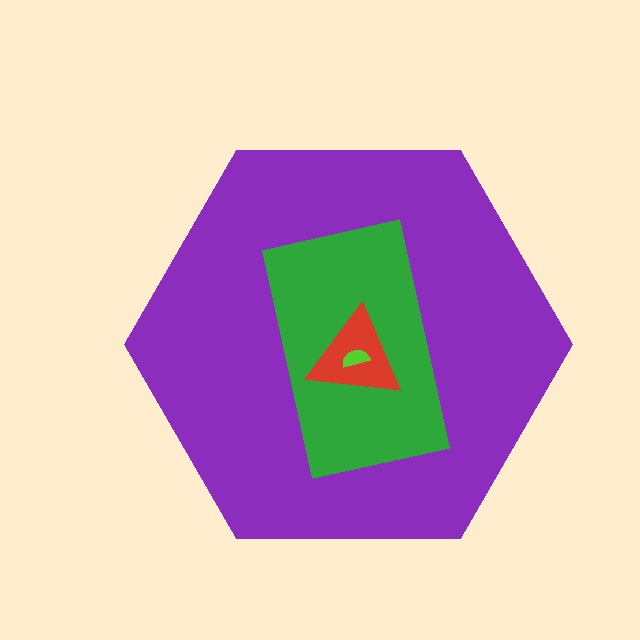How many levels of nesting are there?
4.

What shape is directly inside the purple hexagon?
The green rectangle.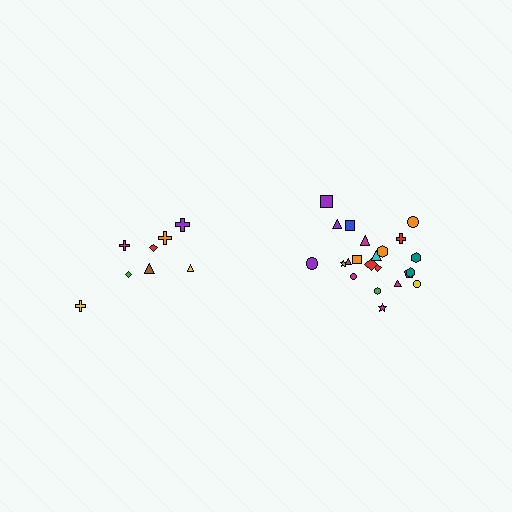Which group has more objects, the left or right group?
The right group.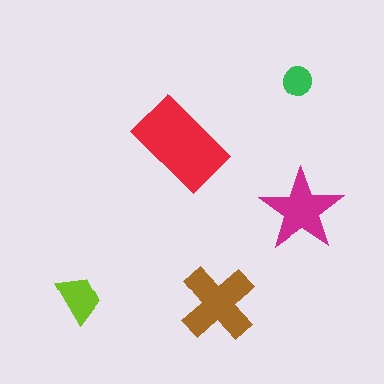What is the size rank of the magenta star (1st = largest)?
3rd.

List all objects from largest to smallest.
The red rectangle, the brown cross, the magenta star, the lime trapezoid, the green circle.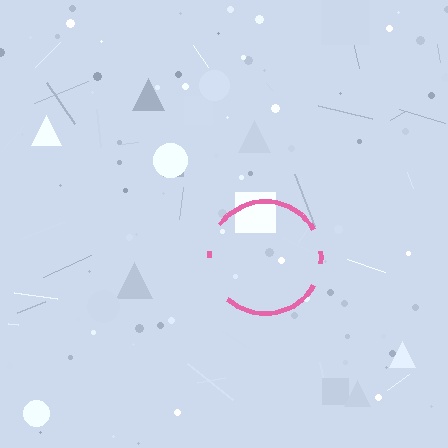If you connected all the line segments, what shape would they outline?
They would outline a circle.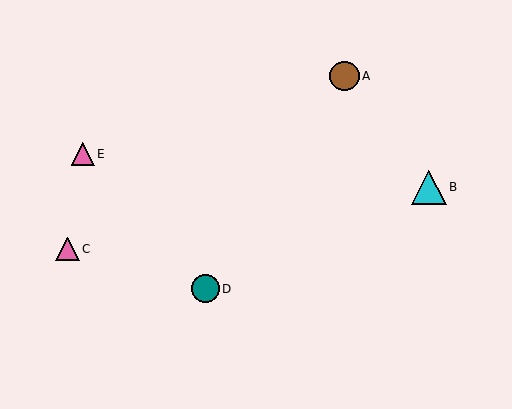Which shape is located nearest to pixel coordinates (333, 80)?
The brown circle (labeled A) at (345, 76) is nearest to that location.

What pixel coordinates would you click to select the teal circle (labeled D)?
Click at (205, 289) to select the teal circle D.